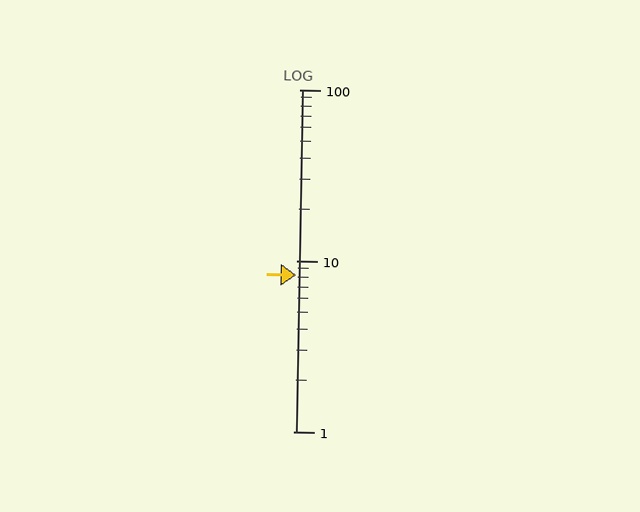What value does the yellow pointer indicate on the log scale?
The pointer indicates approximately 8.2.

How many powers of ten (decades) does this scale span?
The scale spans 2 decades, from 1 to 100.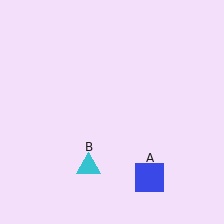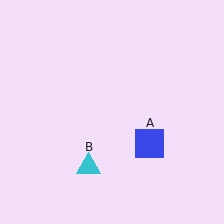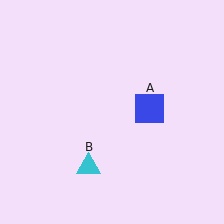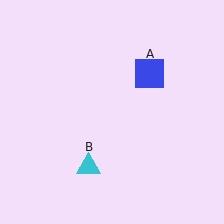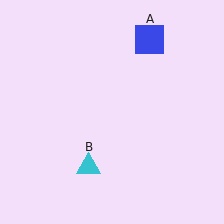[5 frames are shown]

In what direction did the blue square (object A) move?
The blue square (object A) moved up.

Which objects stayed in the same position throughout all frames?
Cyan triangle (object B) remained stationary.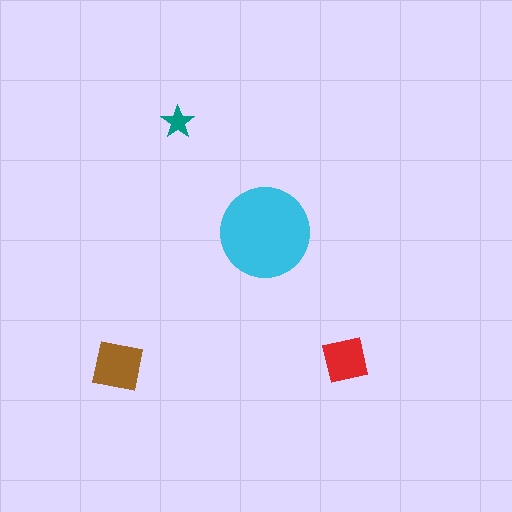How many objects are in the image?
There are 4 objects in the image.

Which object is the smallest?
The teal star.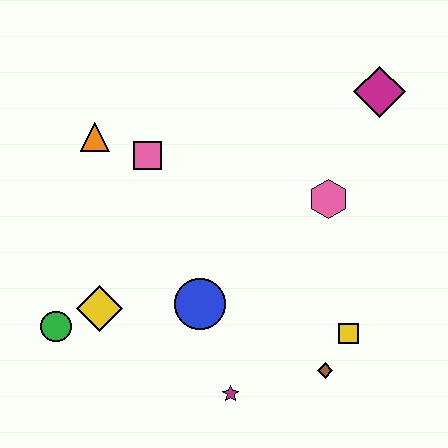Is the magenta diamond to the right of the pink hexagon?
Yes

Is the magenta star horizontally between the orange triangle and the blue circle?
No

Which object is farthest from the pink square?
The brown diamond is farthest from the pink square.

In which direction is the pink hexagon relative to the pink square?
The pink hexagon is to the right of the pink square.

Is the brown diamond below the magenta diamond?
Yes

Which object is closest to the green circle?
The yellow diamond is closest to the green circle.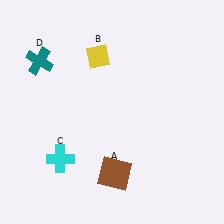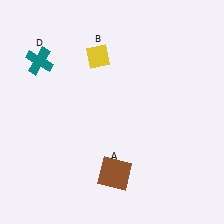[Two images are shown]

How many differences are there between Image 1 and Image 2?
There is 1 difference between the two images.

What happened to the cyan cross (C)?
The cyan cross (C) was removed in Image 2. It was in the bottom-left area of Image 1.